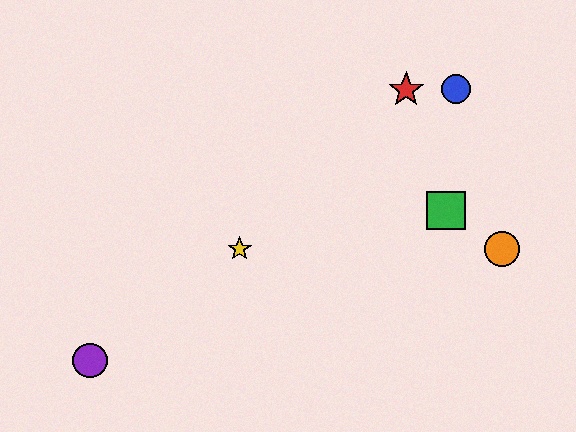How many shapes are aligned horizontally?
2 shapes (the yellow star, the orange circle) are aligned horizontally.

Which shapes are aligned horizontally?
The yellow star, the orange circle are aligned horizontally.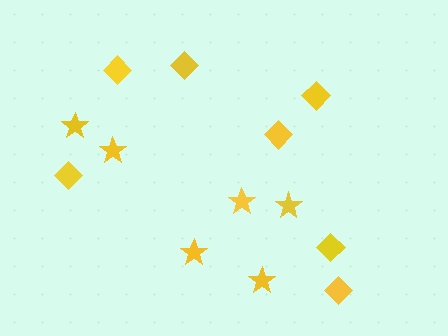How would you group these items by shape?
There are 2 groups: one group of stars (6) and one group of diamonds (7).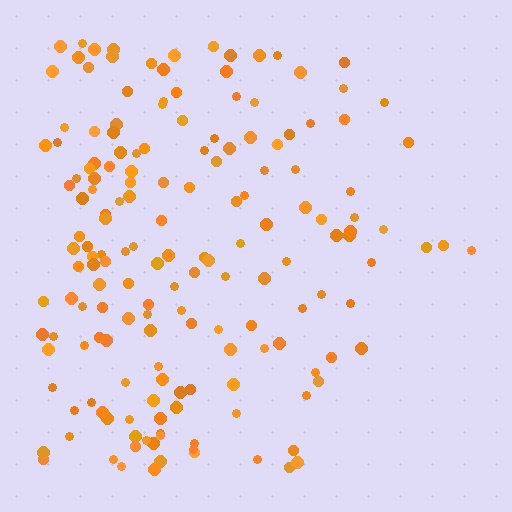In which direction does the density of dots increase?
From right to left, with the left side densest.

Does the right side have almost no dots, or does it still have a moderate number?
Still a moderate number, just noticeably fewer than the left.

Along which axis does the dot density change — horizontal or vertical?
Horizontal.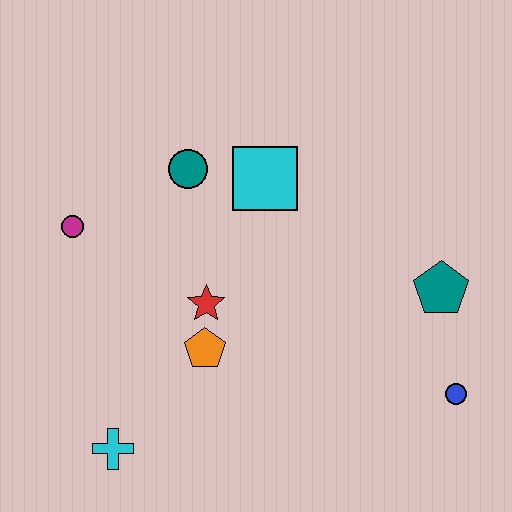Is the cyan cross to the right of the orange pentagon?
No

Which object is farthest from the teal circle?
The blue circle is farthest from the teal circle.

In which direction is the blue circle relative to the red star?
The blue circle is to the right of the red star.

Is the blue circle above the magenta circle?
No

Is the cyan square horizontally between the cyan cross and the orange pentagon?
No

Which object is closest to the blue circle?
The teal pentagon is closest to the blue circle.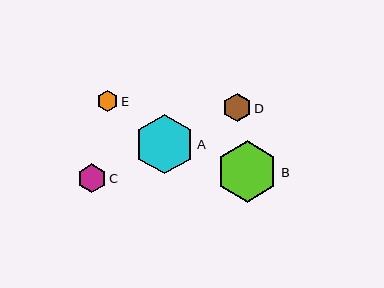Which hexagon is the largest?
Hexagon B is the largest with a size of approximately 61 pixels.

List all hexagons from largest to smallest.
From largest to smallest: B, A, C, D, E.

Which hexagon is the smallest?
Hexagon E is the smallest with a size of approximately 21 pixels.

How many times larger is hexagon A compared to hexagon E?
Hexagon A is approximately 2.8 times the size of hexagon E.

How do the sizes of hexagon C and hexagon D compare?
Hexagon C and hexagon D are approximately the same size.